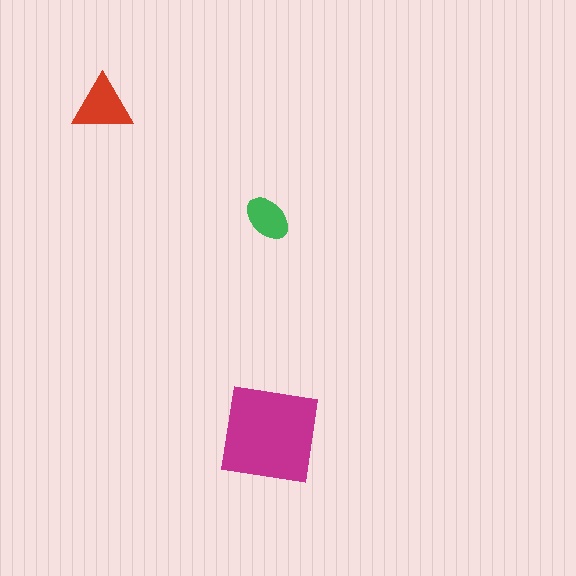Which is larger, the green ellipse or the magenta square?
The magenta square.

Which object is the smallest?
The green ellipse.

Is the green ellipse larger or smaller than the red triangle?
Smaller.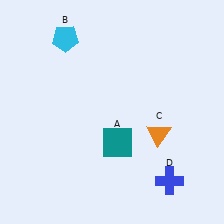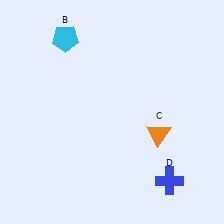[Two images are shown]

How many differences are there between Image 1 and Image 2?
There is 1 difference between the two images.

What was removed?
The teal square (A) was removed in Image 2.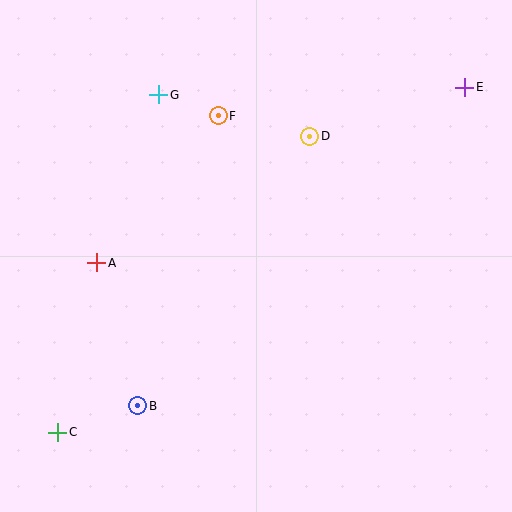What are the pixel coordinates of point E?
Point E is at (465, 87).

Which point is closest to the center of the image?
Point D at (310, 137) is closest to the center.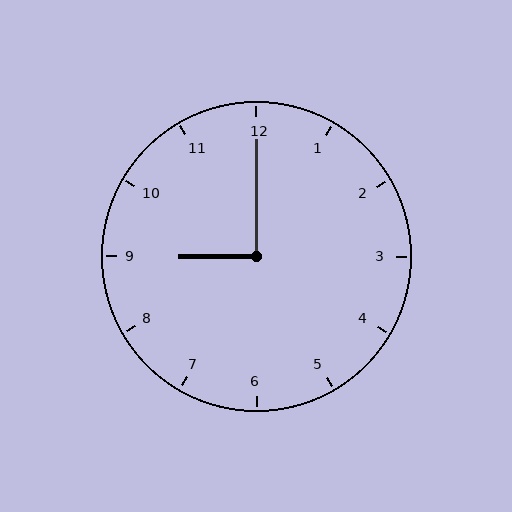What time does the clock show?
9:00.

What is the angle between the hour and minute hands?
Approximately 90 degrees.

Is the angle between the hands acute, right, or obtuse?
It is right.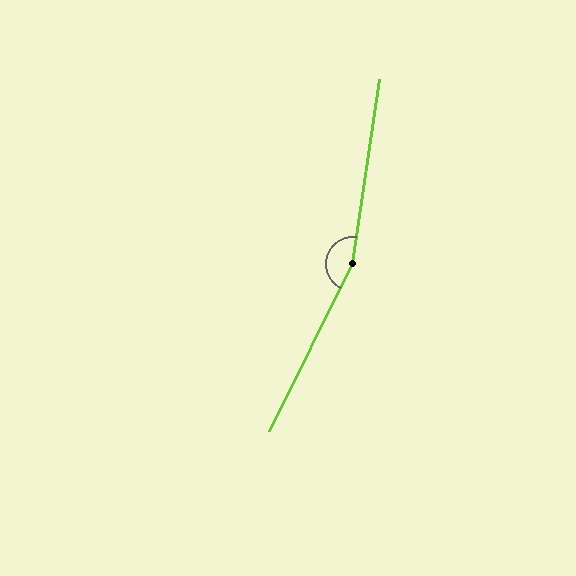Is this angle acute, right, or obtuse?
It is obtuse.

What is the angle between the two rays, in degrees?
Approximately 162 degrees.